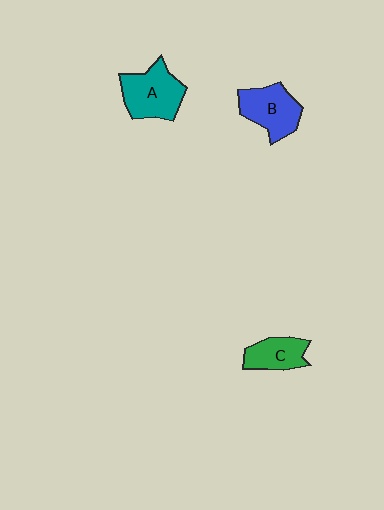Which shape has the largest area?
Shape A (teal).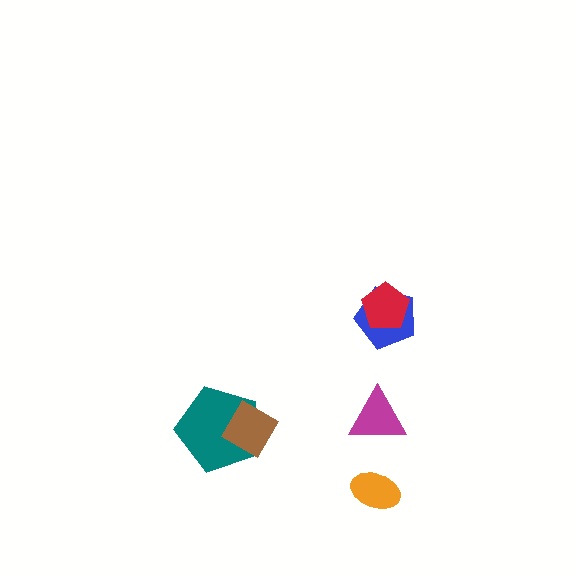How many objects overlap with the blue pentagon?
1 object overlaps with the blue pentagon.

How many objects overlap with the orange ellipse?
0 objects overlap with the orange ellipse.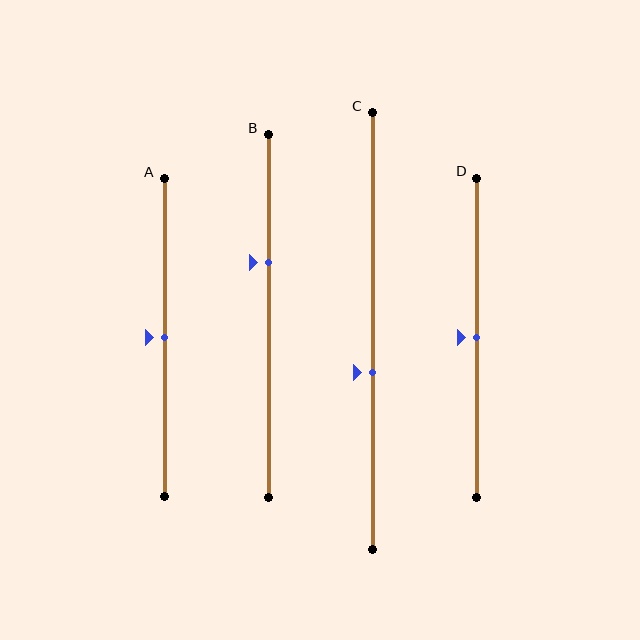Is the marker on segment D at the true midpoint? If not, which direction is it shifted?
Yes, the marker on segment D is at the true midpoint.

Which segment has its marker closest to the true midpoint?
Segment A has its marker closest to the true midpoint.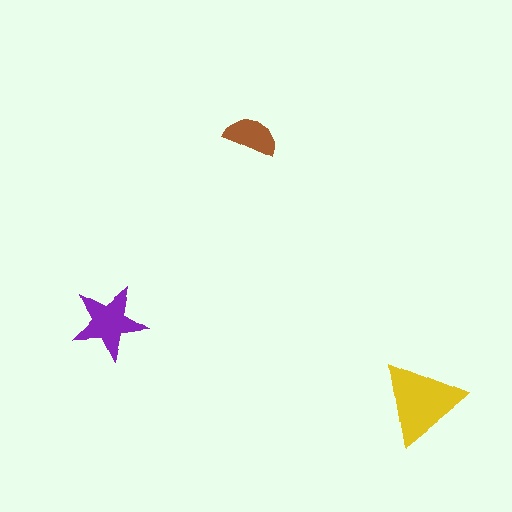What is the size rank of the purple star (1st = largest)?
2nd.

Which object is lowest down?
The yellow triangle is bottommost.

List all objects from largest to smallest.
The yellow triangle, the purple star, the brown semicircle.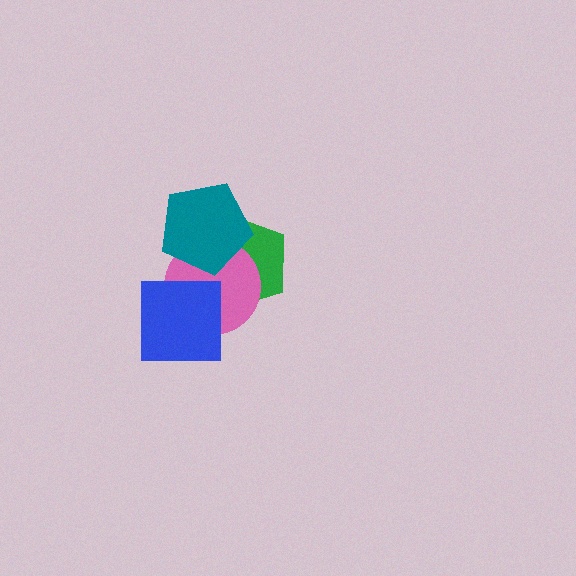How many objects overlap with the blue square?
1 object overlaps with the blue square.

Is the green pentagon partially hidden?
Yes, it is partially covered by another shape.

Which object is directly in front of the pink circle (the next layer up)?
The teal pentagon is directly in front of the pink circle.